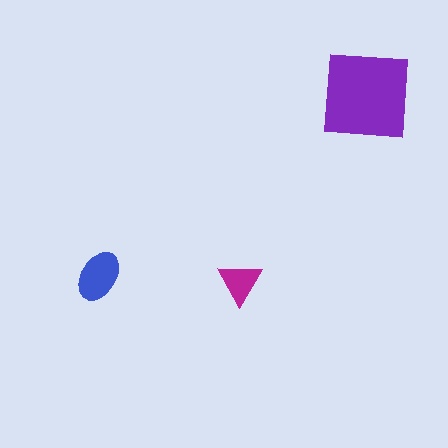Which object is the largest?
The purple square.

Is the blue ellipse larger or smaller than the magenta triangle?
Larger.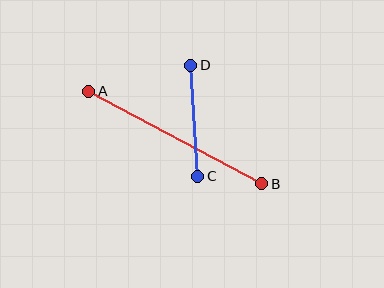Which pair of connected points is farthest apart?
Points A and B are farthest apart.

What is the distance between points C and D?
The distance is approximately 111 pixels.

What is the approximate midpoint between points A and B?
The midpoint is at approximately (175, 137) pixels.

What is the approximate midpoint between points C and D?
The midpoint is at approximately (194, 121) pixels.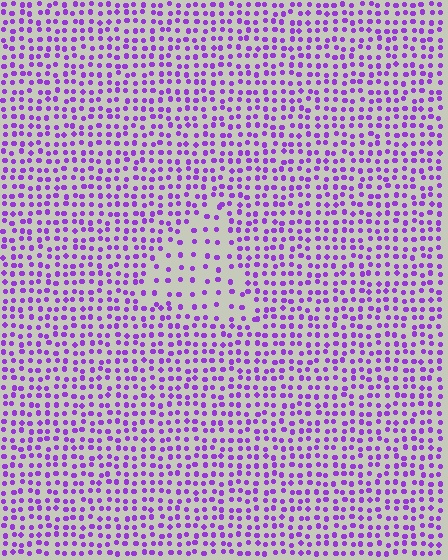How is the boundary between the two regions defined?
The boundary is defined by a change in element density (approximately 2.1x ratio). All elements are the same color, size, and shape.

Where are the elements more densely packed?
The elements are more densely packed outside the triangle boundary.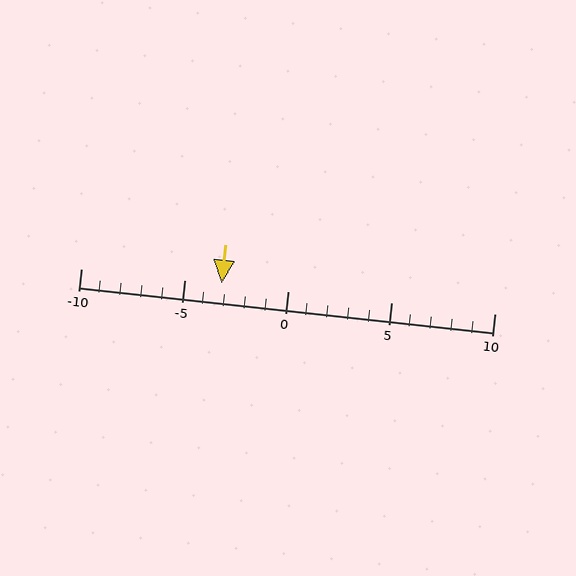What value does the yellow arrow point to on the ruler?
The yellow arrow points to approximately -3.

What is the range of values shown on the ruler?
The ruler shows values from -10 to 10.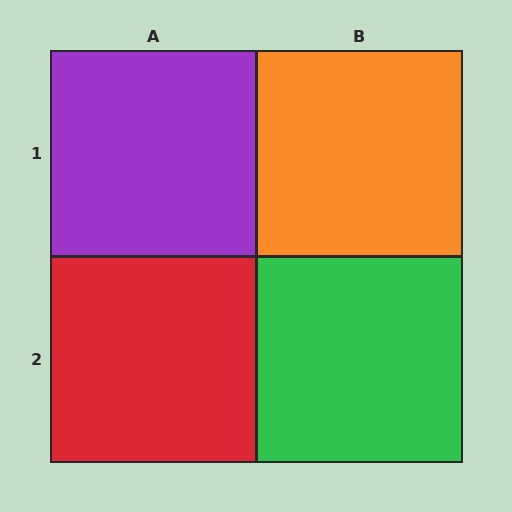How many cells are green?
1 cell is green.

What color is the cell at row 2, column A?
Red.